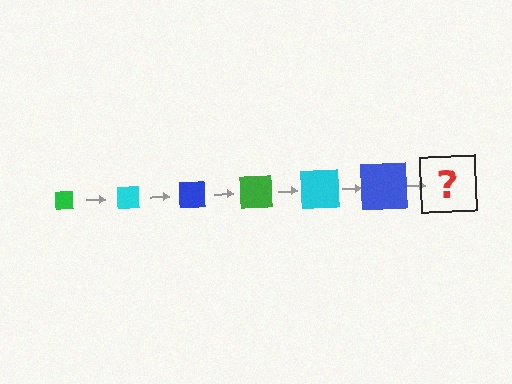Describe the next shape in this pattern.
It should be a green square, larger than the previous one.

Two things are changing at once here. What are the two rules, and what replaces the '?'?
The two rules are that the square grows larger each step and the color cycles through green, cyan, and blue. The '?' should be a green square, larger than the previous one.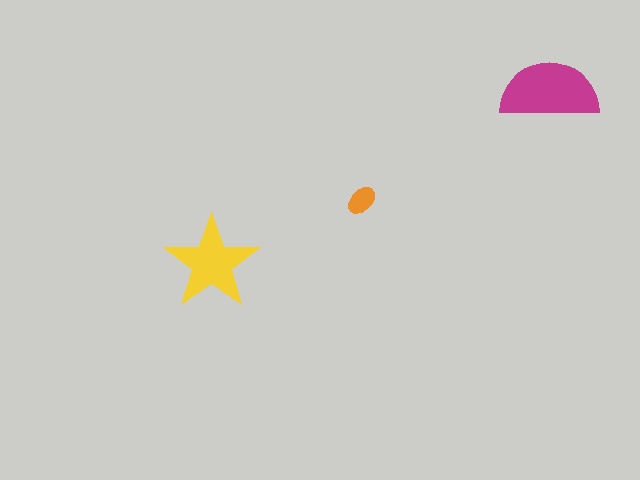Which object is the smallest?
The orange ellipse.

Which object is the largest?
The magenta semicircle.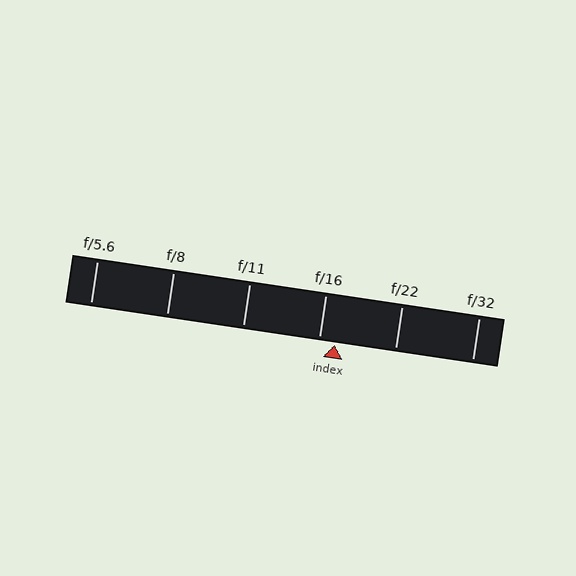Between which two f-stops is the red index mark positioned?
The index mark is between f/16 and f/22.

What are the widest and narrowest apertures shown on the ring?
The widest aperture shown is f/5.6 and the narrowest is f/32.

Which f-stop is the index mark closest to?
The index mark is closest to f/16.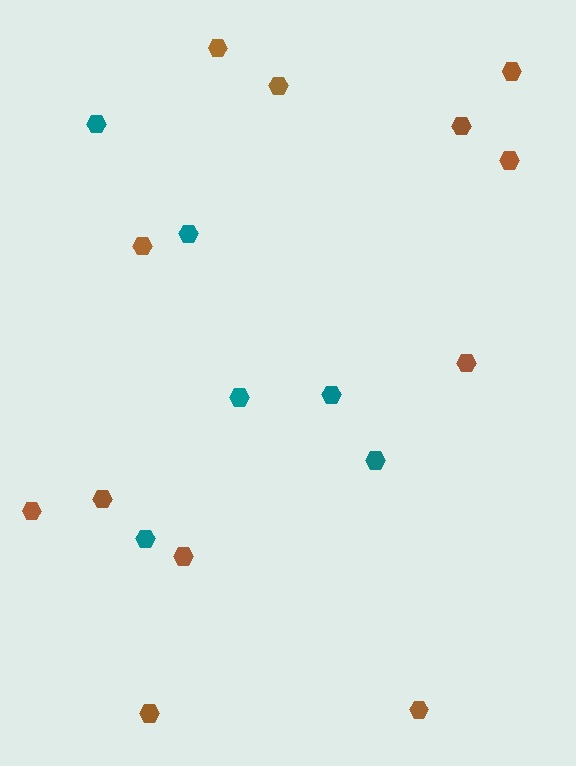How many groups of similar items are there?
There are 2 groups: one group of brown hexagons (12) and one group of teal hexagons (6).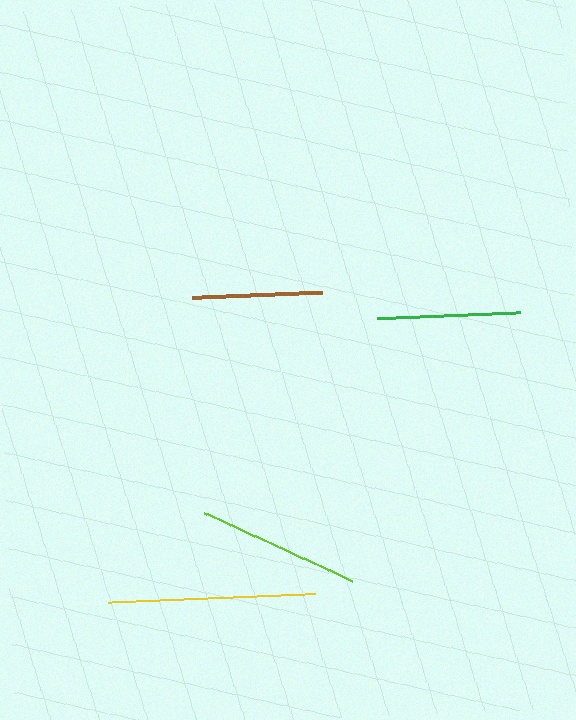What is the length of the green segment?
The green segment is approximately 143 pixels long.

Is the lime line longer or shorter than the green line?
The lime line is longer than the green line.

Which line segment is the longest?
The yellow line is the longest at approximately 207 pixels.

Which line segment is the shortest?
The brown line is the shortest at approximately 130 pixels.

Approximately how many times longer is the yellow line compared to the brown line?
The yellow line is approximately 1.6 times the length of the brown line.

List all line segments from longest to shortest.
From longest to shortest: yellow, lime, green, brown.